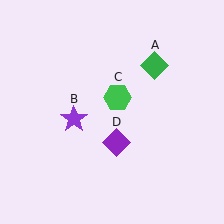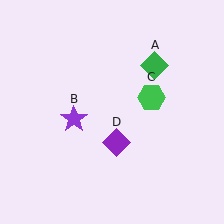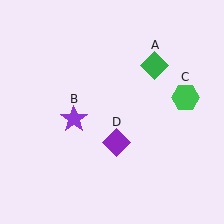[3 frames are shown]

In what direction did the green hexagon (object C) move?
The green hexagon (object C) moved right.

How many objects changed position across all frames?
1 object changed position: green hexagon (object C).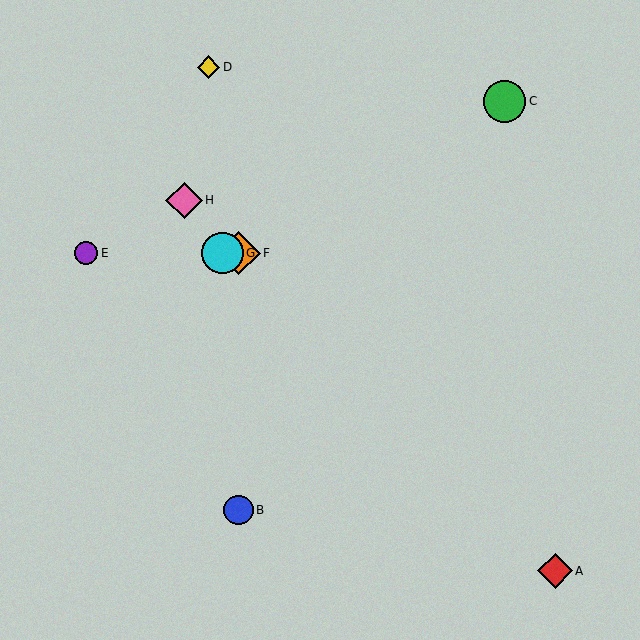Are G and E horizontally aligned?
Yes, both are at y≈253.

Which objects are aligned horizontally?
Objects E, F, G are aligned horizontally.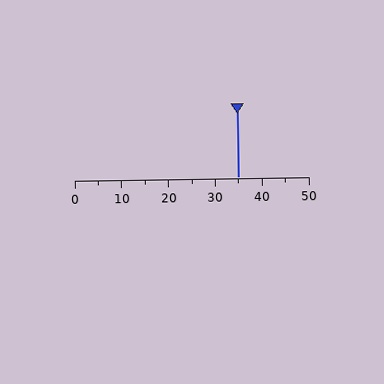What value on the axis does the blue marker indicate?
The marker indicates approximately 35.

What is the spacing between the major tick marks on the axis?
The major ticks are spaced 10 apart.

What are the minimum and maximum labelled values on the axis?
The axis runs from 0 to 50.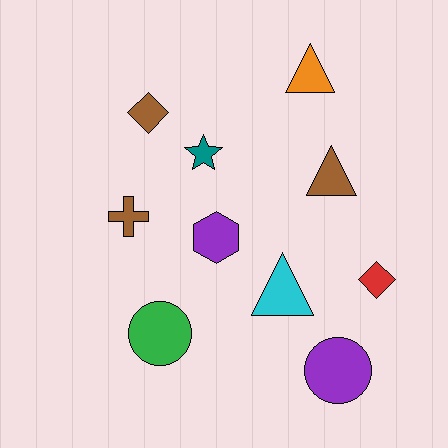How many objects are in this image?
There are 10 objects.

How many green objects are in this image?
There is 1 green object.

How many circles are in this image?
There are 2 circles.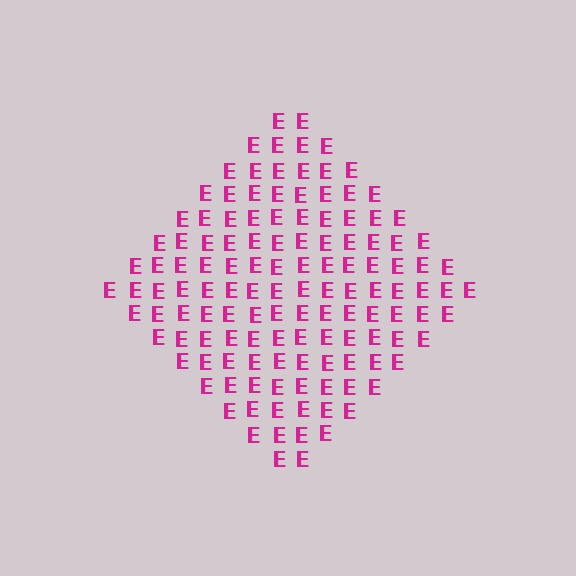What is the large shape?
The large shape is a diamond.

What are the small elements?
The small elements are letter E's.